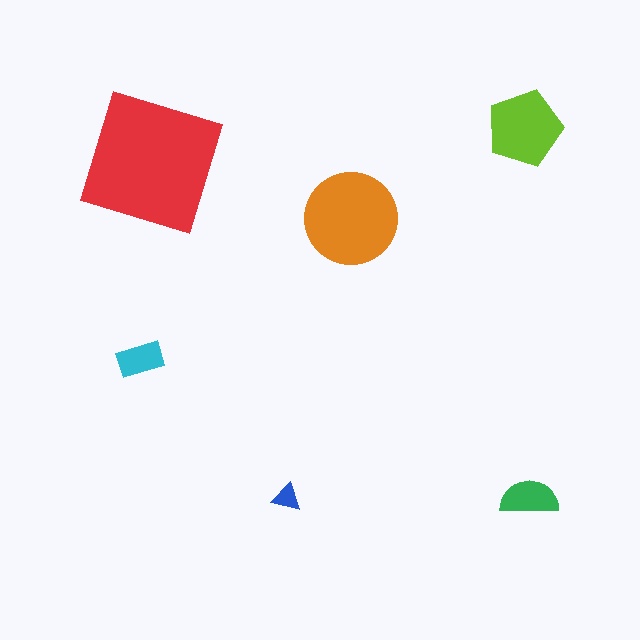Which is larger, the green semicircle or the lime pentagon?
The lime pentagon.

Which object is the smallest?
The blue triangle.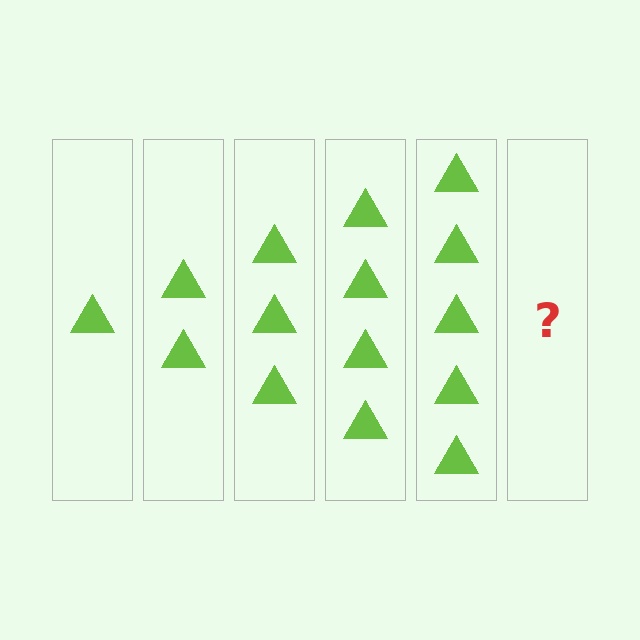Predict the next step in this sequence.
The next step is 6 triangles.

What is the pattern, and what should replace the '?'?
The pattern is that each step adds one more triangle. The '?' should be 6 triangles.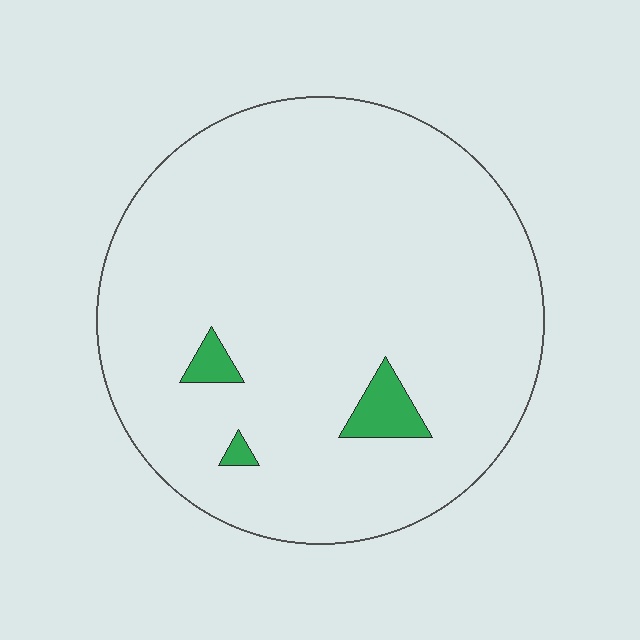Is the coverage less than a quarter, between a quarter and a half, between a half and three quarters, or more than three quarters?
Less than a quarter.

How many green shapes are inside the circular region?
3.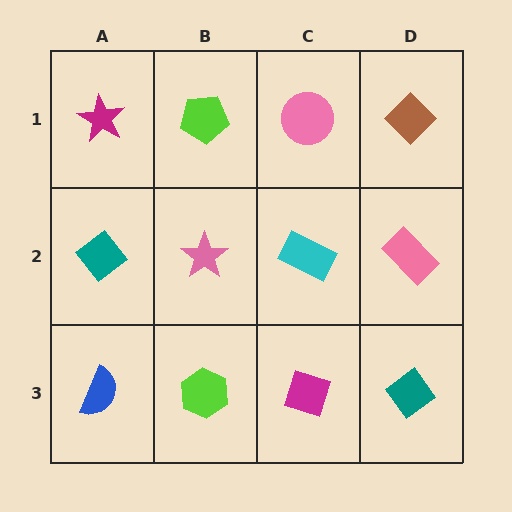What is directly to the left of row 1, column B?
A magenta star.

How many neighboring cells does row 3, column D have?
2.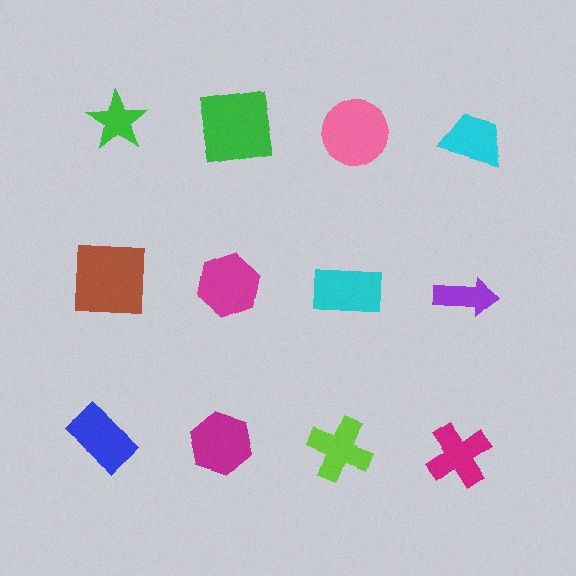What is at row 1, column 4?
A cyan trapezoid.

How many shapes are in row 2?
4 shapes.